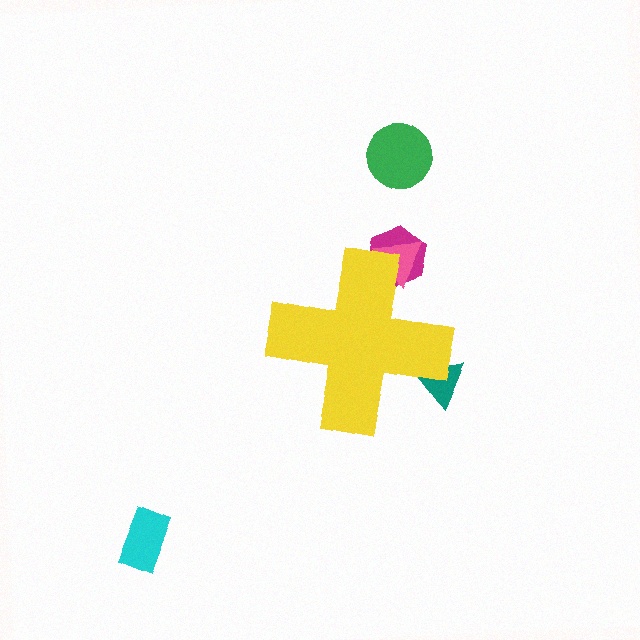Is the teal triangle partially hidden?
Yes, the teal triangle is partially hidden behind the yellow cross.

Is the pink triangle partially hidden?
Yes, the pink triangle is partially hidden behind the yellow cross.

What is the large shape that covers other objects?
A yellow cross.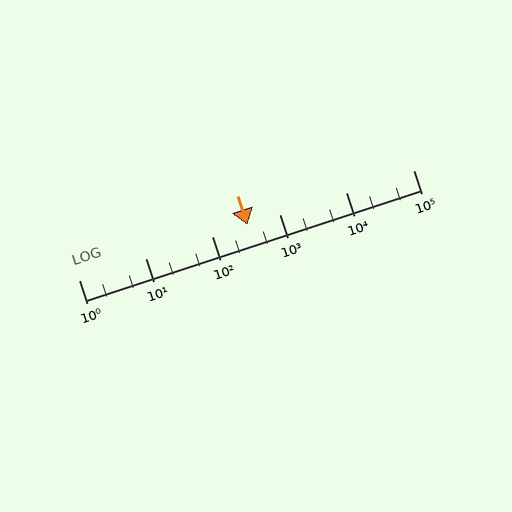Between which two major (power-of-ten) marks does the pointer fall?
The pointer is between 100 and 1000.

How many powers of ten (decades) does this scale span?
The scale spans 5 decades, from 1 to 100000.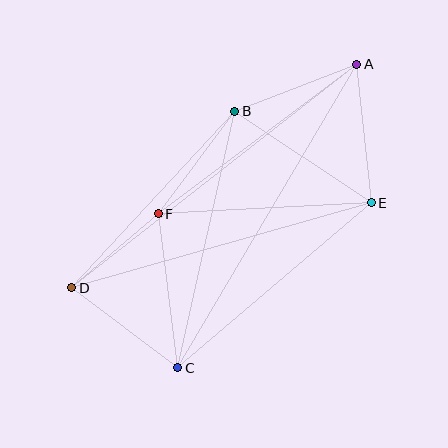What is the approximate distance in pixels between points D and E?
The distance between D and E is approximately 311 pixels.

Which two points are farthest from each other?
Points A and D are farthest from each other.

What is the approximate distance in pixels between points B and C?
The distance between B and C is approximately 262 pixels.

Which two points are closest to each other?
Points D and F are closest to each other.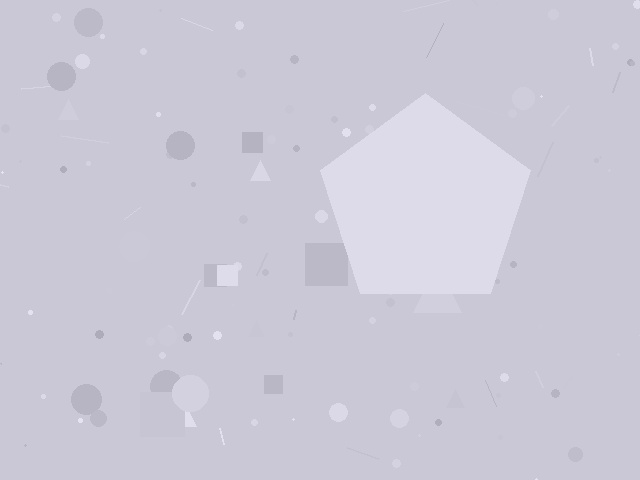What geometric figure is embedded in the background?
A pentagon is embedded in the background.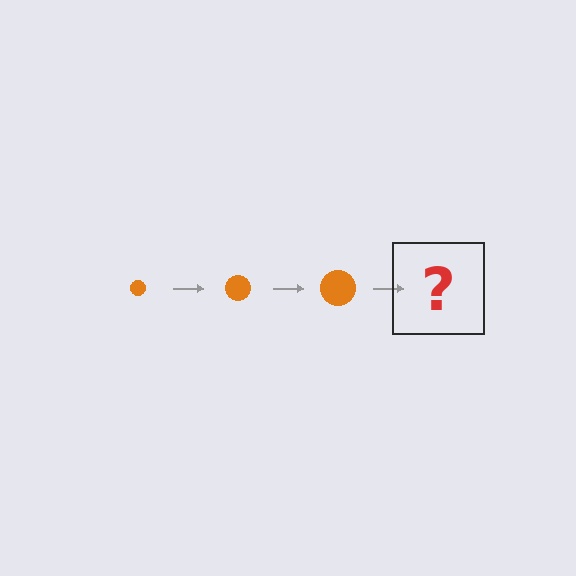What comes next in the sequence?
The next element should be an orange circle, larger than the previous one.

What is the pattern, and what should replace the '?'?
The pattern is that the circle gets progressively larger each step. The '?' should be an orange circle, larger than the previous one.